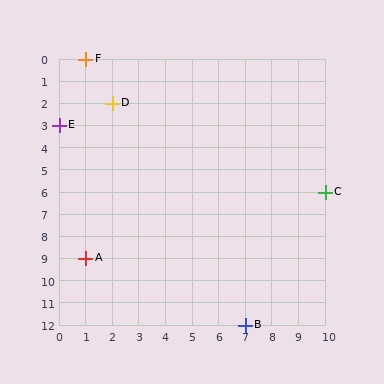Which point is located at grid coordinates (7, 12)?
Point B is at (7, 12).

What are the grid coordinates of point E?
Point E is at grid coordinates (0, 3).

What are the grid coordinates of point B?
Point B is at grid coordinates (7, 12).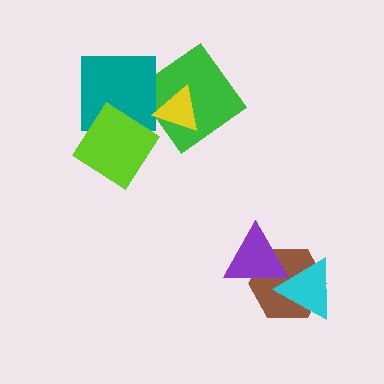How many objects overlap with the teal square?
1 object overlaps with the teal square.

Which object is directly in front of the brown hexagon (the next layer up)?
The purple triangle is directly in front of the brown hexagon.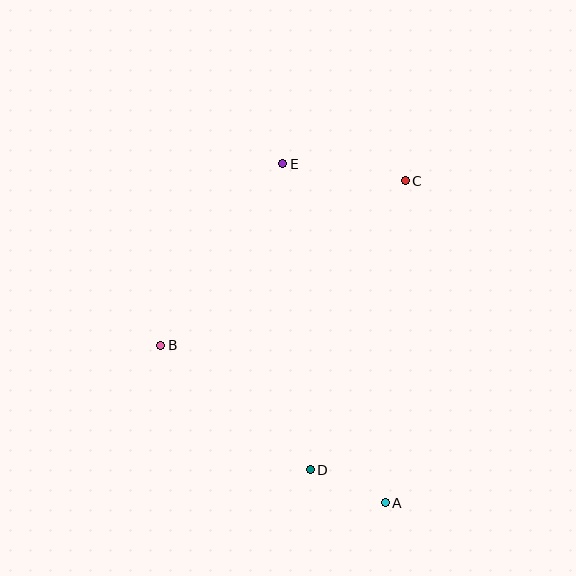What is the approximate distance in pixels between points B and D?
The distance between B and D is approximately 194 pixels.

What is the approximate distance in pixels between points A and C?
The distance between A and C is approximately 323 pixels.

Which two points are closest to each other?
Points A and D are closest to each other.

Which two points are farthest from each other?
Points A and E are farthest from each other.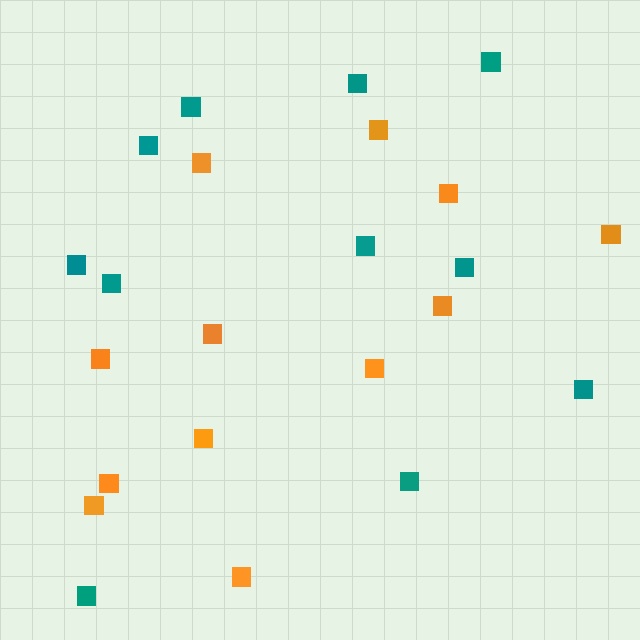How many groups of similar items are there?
There are 2 groups: one group of orange squares (12) and one group of teal squares (11).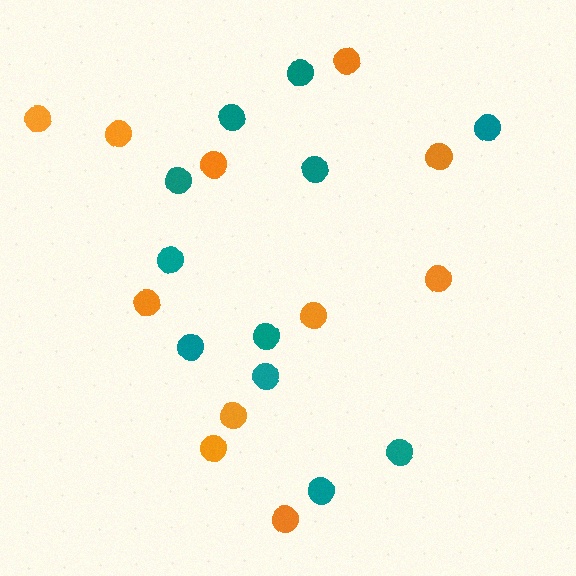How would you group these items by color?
There are 2 groups: one group of teal circles (11) and one group of orange circles (11).